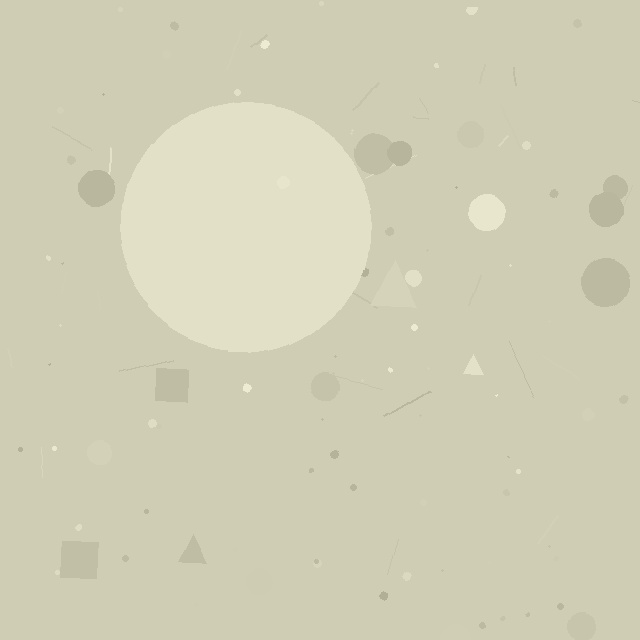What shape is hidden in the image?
A circle is hidden in the image.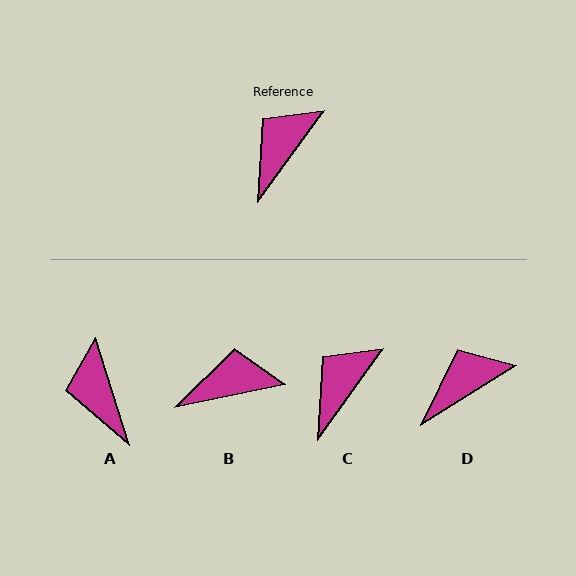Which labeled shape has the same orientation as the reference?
C.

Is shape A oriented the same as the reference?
No, it is off by about 53 degrees.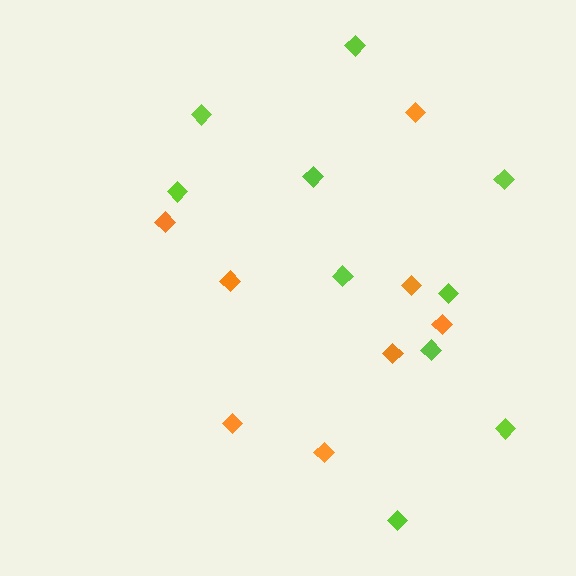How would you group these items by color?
There are 2 groups: one group of orange diamonds (8) and one group of lime diamonds (10).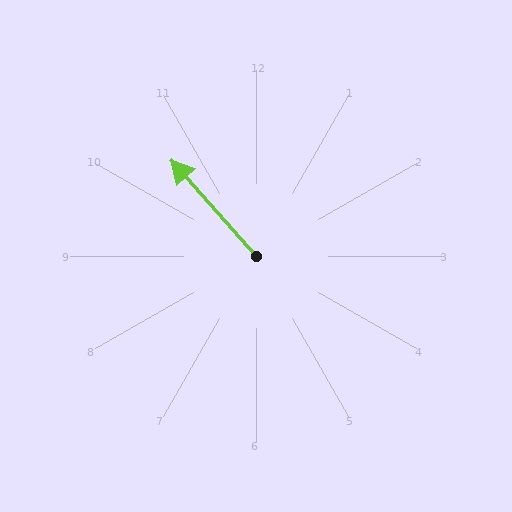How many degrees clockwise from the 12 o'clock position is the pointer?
Approximately 319 degrees.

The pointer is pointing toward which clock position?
Roughly 11 o'clock.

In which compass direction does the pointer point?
Northwest.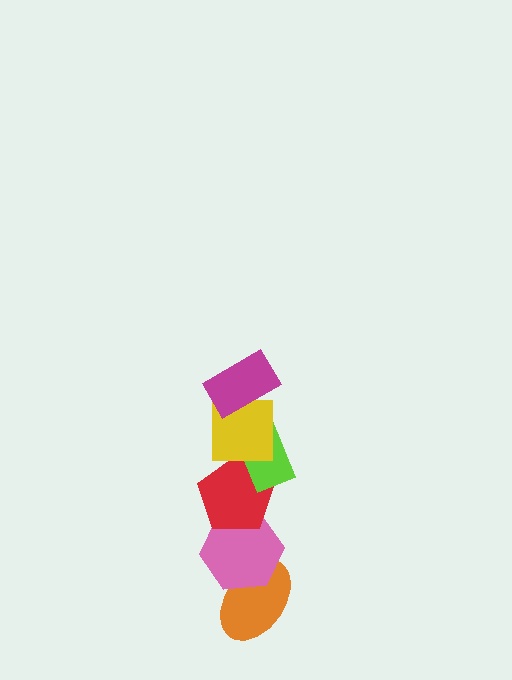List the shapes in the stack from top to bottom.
From top to bottom: the magenta rectangle, the yellow square, the lime rectangle, the red pentagon, the pink hexagon, the orange ellipse.